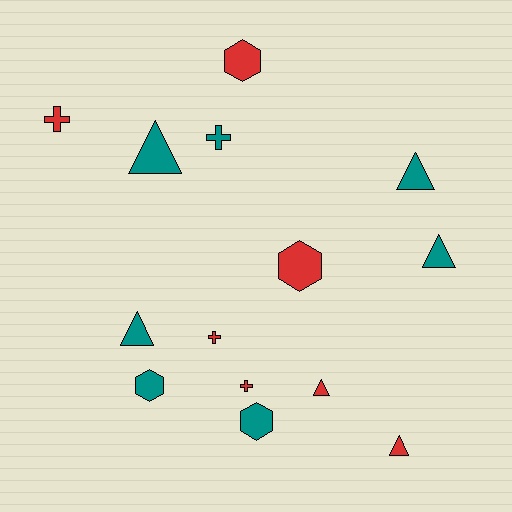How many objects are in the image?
There are 14 objects.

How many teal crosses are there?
There is 1 teal cross.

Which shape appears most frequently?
Triangle, with 6 objects.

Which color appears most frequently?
Teal, with 7 objects.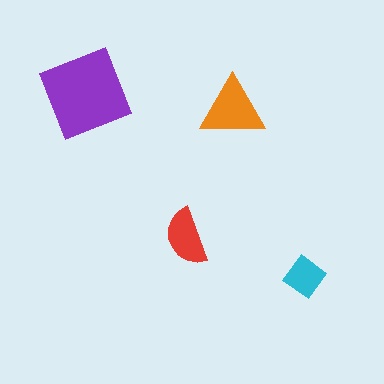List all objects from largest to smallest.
The purple square, the orange triangle, the red semicircle, the cyan diamond.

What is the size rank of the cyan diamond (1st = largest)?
4th.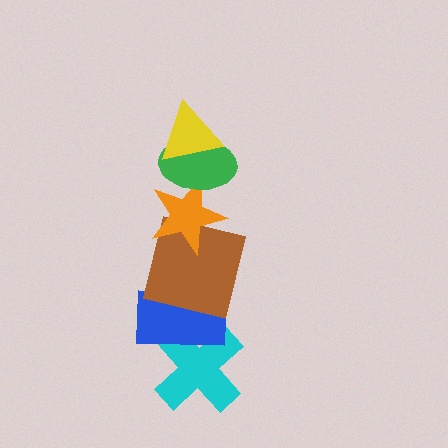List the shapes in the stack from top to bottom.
From top to bottom: the yellow triangle, the green ellipse, the orange star, the brown square, the blue rectangle, the cyan cross.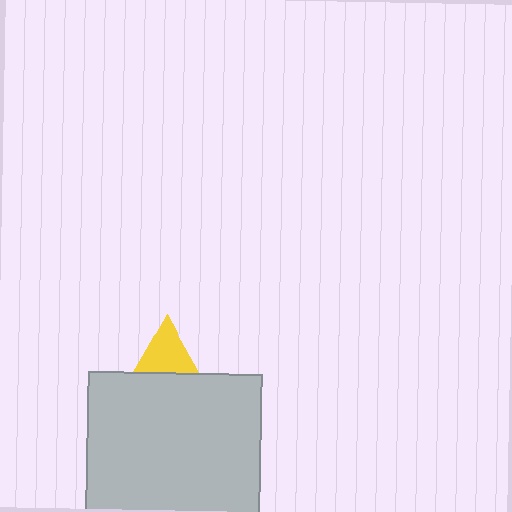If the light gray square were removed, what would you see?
You would see the complete yellow triangle.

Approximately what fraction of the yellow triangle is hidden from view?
Roughly 59% of the yellow triangle is hidden behind the light gray square.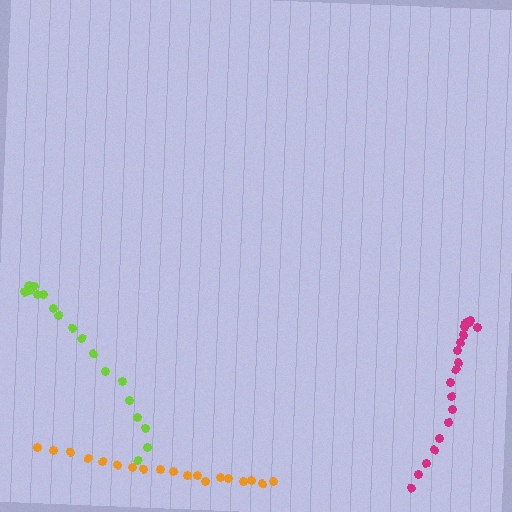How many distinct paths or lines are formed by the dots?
There are 3 distinct paths.